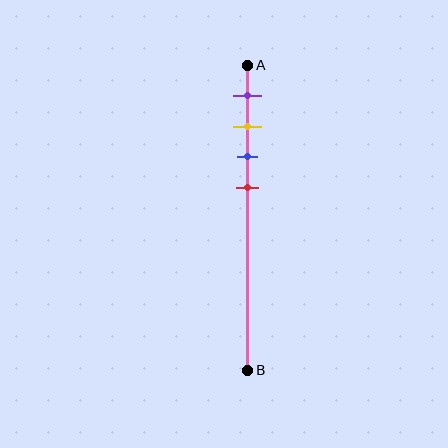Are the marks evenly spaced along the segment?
Yes, the marks are approximately evenly spaced.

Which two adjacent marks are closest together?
The yellow and blue marks are the closest adjacent pair.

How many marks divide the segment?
There are 4 marks dividing the segment.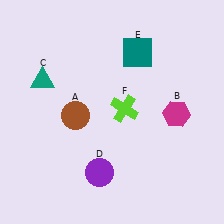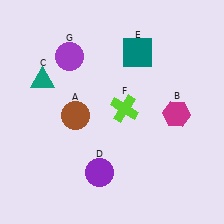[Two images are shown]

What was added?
A purple circle (G) was added in Image 2.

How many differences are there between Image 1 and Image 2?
There is 1 difference between the two images.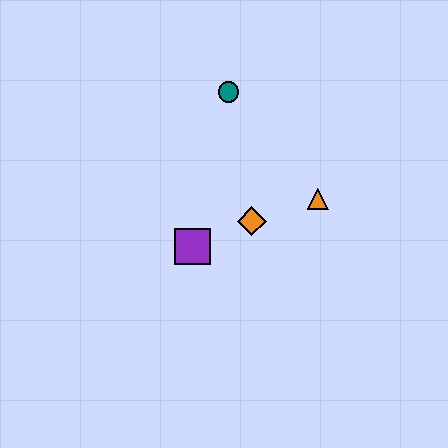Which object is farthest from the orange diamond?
The teal circle is farthest from the orange diamond.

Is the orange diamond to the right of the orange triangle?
No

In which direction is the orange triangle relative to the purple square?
The orange triangle is to the right of the purple square.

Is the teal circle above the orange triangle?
Yes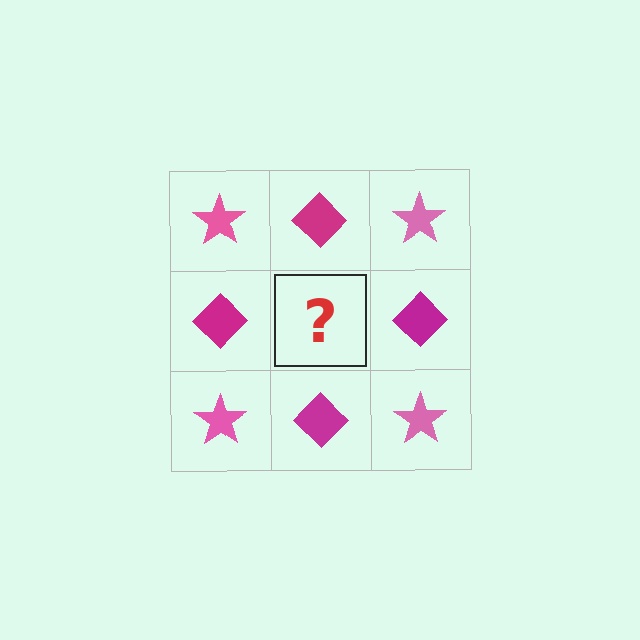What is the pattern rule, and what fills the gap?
The rule is that it alternates pink star and magenta diamond in a checkerboard pattern. The gap should be filled with a pink star.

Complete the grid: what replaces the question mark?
The question mark should be replaced with a pink star.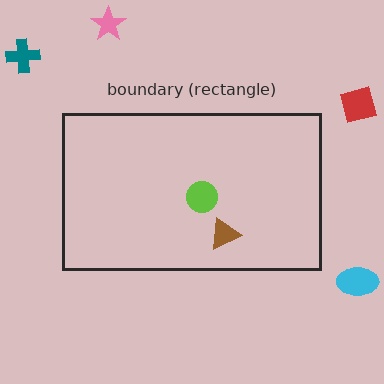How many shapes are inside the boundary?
2 inside, 4 outside.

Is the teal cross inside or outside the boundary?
Outside.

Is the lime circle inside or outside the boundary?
Inside.